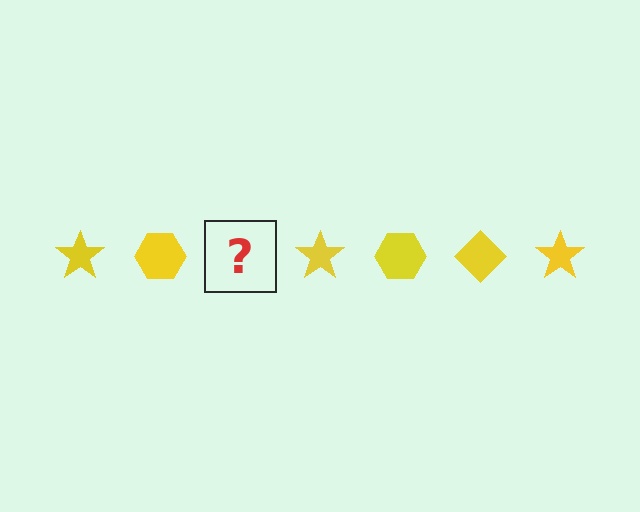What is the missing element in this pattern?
The missing element is a yellow diamond.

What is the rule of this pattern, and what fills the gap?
The rule is that the pattern cycles through star, hexagon, diamond shapes in yellow. The gap should be filled with a yellow diamond.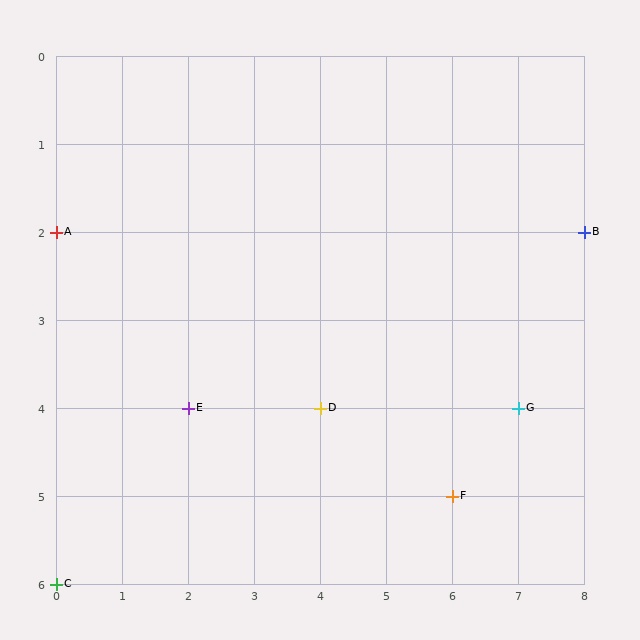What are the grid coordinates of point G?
Point G is at grid coordinates (7, 4).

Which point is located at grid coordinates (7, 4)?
Point G is at (7, 4).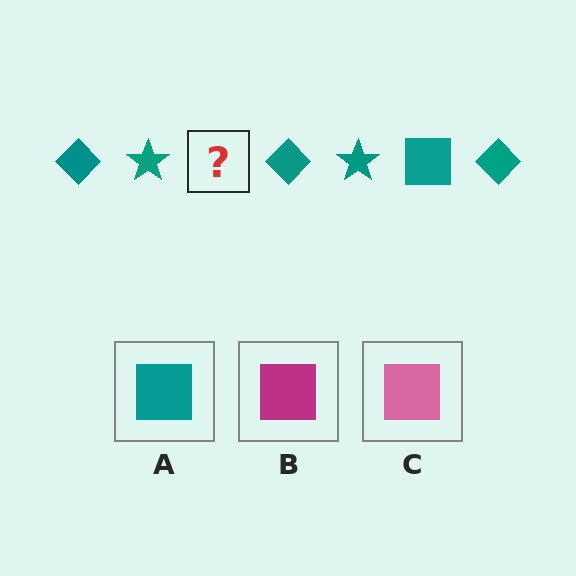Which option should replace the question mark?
Option A.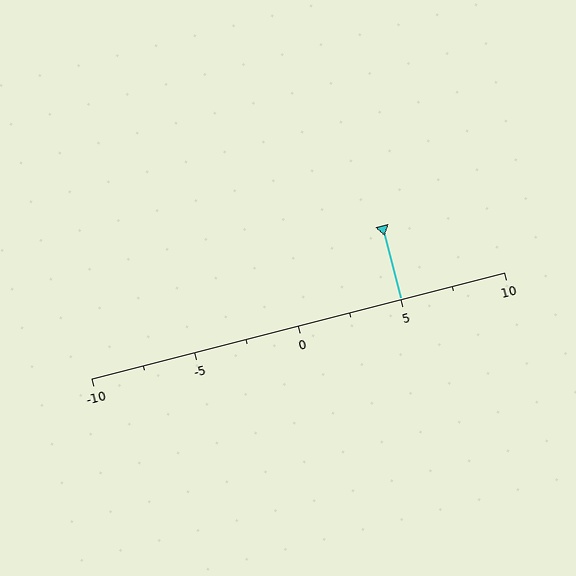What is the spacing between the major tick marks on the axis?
The major ticks are spaced 5 apart.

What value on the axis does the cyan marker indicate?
The marker indicates approximately 5.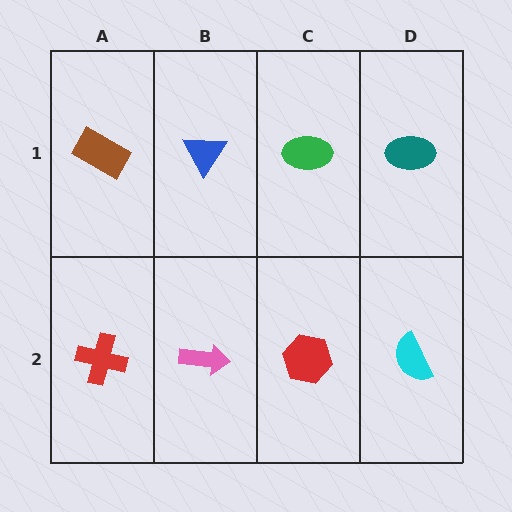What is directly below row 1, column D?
A cyan semicircle.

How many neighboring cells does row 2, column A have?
2.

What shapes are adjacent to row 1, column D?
A cyan semicircle (row 2, column D), a green ellipse (row 1, column C).